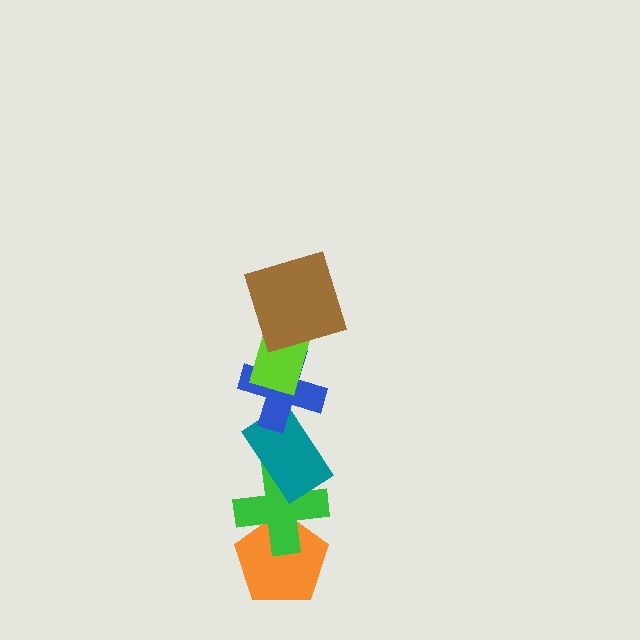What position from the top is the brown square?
The brown square is 1st from the top.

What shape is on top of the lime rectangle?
The brown square is on top of the lime rectangle.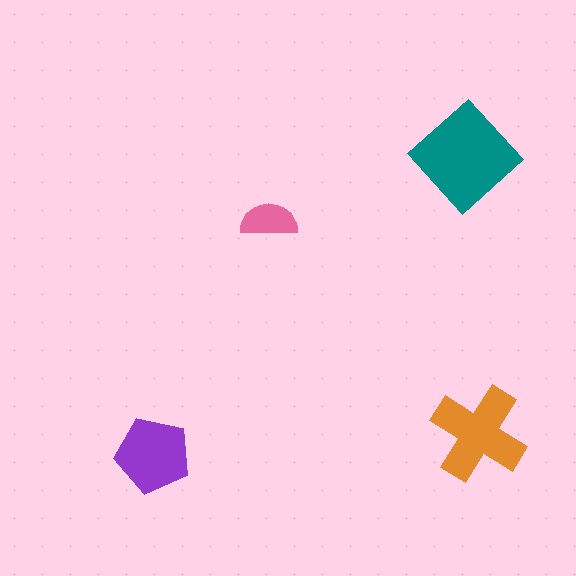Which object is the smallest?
The pink semicircle.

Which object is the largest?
The teal diamond.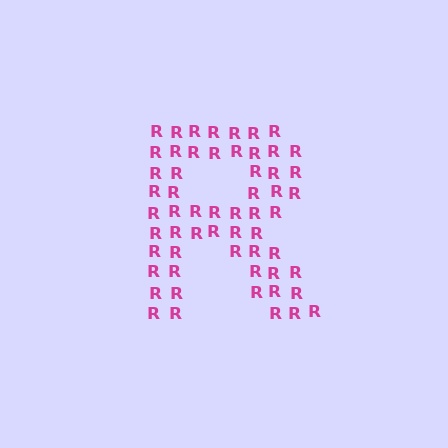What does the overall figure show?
The overall figure shows the letter R.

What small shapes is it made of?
It is made of small letter R's.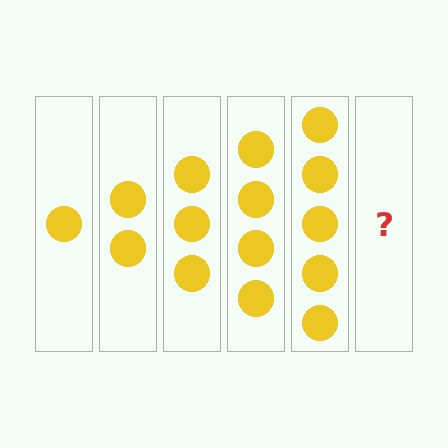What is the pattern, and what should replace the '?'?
The pattern is that each step adds one more circle. The '?' should be 6 circles.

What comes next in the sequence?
The next element should be 6 circles.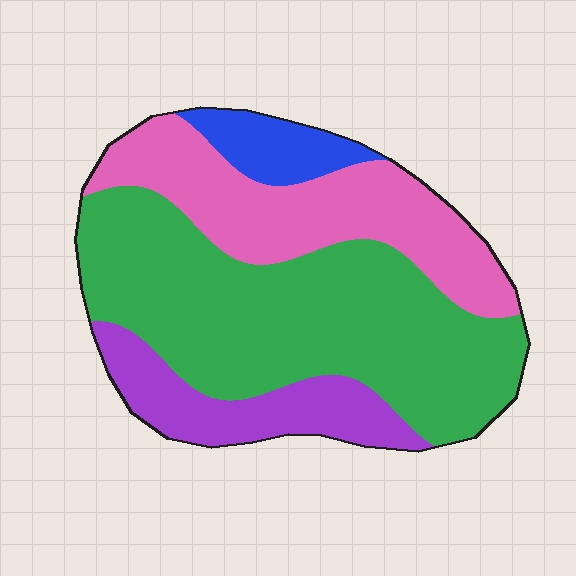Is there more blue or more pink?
Pink.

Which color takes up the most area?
Green, at roughly 50%.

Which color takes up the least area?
Blue, at roughly 5%.